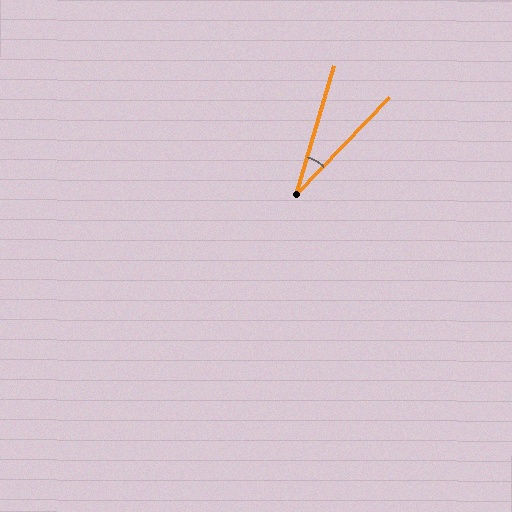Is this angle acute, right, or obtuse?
It is acute.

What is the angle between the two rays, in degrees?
Approximately 28 degrees.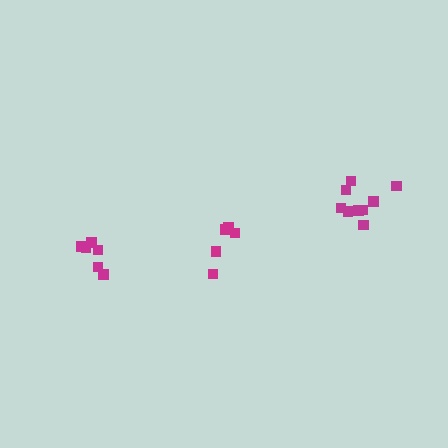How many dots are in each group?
Group 1: 5 dots, Group 2: 6 dots, Group 3: 9 dots (20 total).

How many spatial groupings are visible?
There are 3 spatial groupings.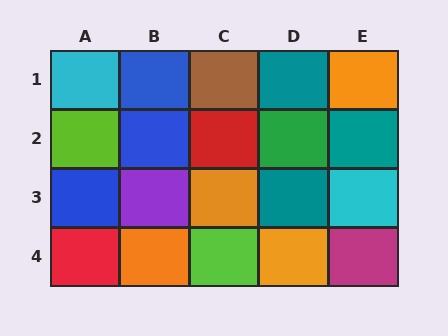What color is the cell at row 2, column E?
Teal.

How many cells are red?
2 cells are red.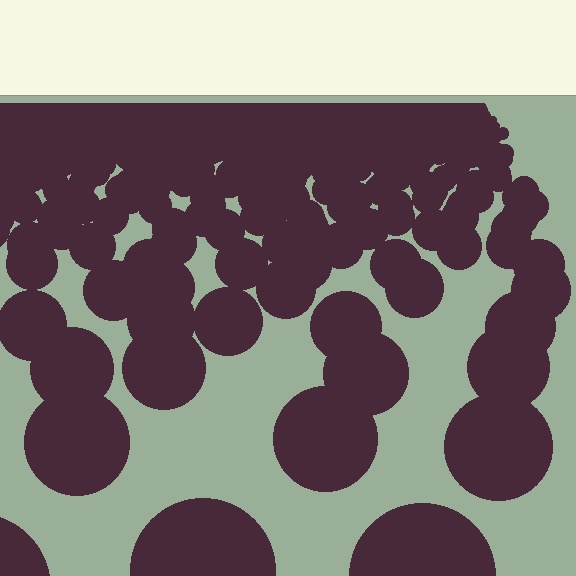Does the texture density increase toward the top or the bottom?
Density increases toward the top.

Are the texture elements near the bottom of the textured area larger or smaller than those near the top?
Larger. Near the bottom, elements are closer to the viewer and appear at a bigger on-screen size.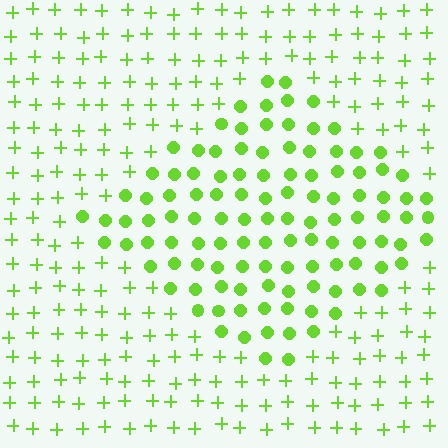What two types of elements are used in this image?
The image uses circles inside the diamond region and plus signs outside it.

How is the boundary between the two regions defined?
The boundary is defined by a change in element shape: circles inside vs. plus signs outside. All elements share the same color and spacing.